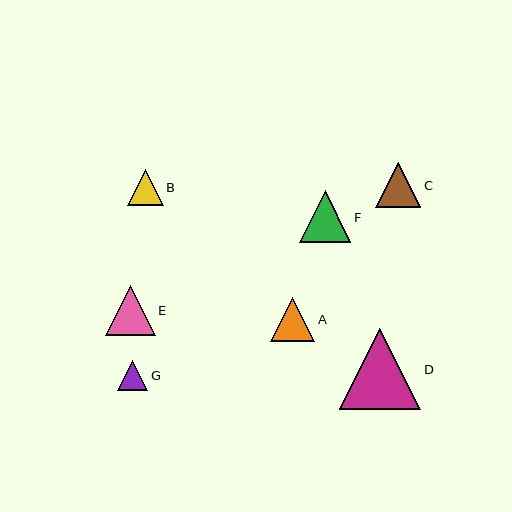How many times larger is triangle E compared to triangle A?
Triangle E is approximately 1.1 times the size of triangle A.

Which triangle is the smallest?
Triangle G is the smallest with a size of approximately 30 pixels.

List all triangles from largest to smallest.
From largest to smallest: D, F, E, C, A, B, G.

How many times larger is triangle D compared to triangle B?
Triangle D is approximately 2.3 times the size of triangle B.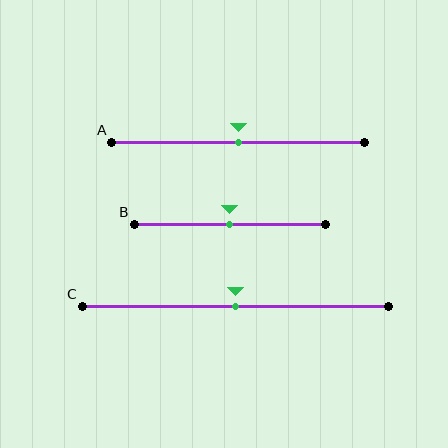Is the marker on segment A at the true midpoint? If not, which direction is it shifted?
Yes, the marker on segment A is at the true midpoint.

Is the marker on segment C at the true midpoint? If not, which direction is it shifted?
Yes, the marker on segment C is at the true midpoint.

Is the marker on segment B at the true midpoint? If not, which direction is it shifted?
Yes, the marker on segment B is at the true midpoint.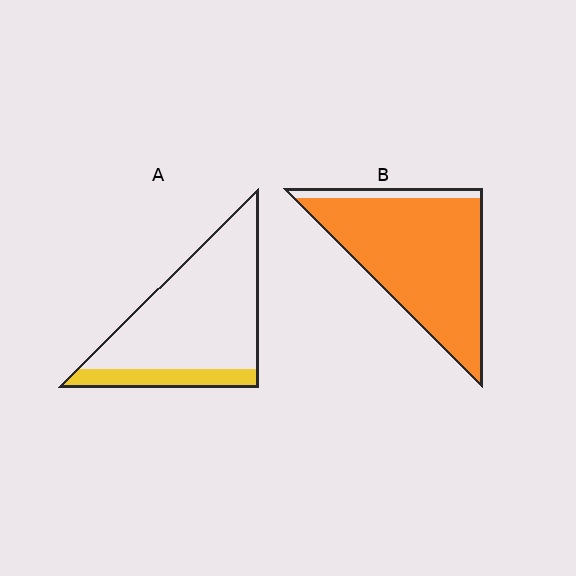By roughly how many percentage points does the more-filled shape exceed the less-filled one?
By roughly 70 percentage points (B over A).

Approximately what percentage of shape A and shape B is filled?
A is approximately 20% and B is approximately 90%.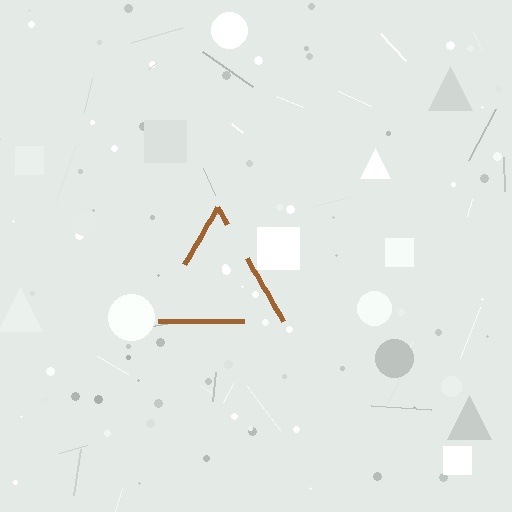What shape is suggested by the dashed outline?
The dashed outline suggests a triangle.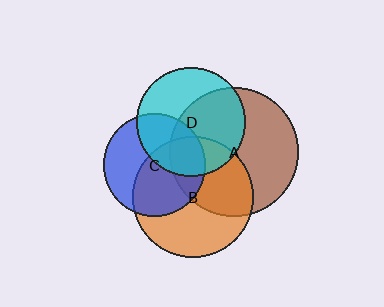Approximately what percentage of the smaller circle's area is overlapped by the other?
Approximately 35%.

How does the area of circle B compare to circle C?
Approximately 1.4 times.